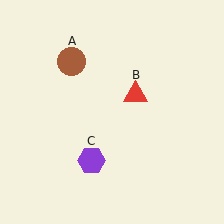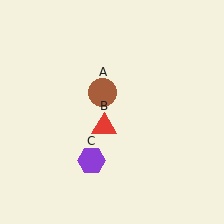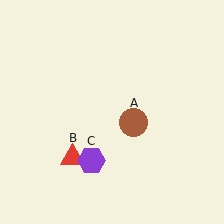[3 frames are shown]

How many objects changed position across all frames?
2 objects changed position: brown circle (object A), red triangle (object B).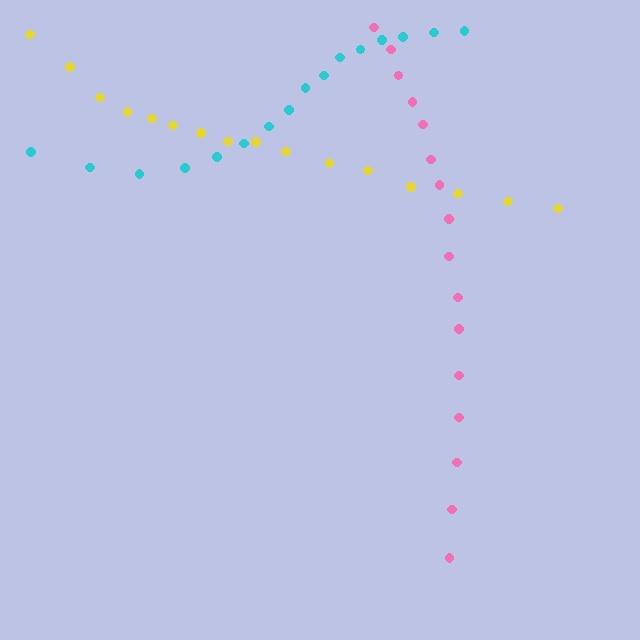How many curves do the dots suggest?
There are 3 distinct paths.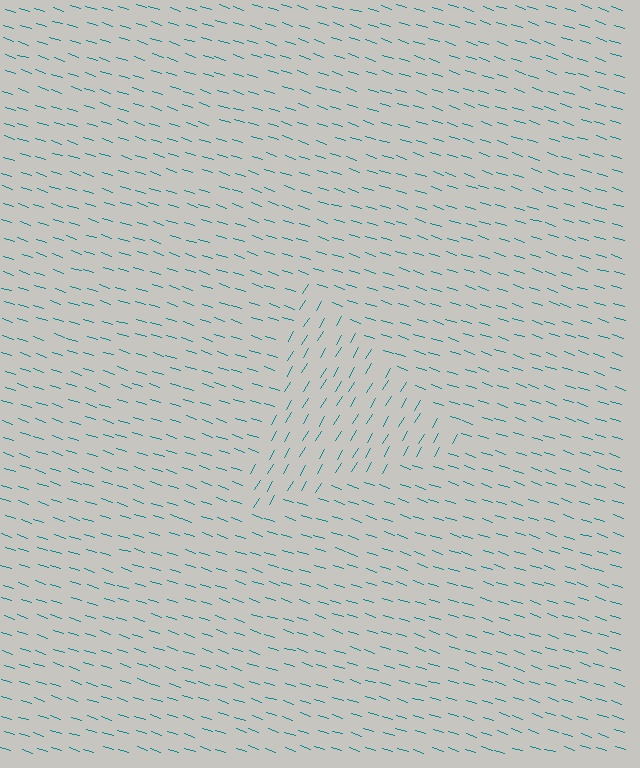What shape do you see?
I see a triangle.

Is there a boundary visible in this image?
Yes, there is a texture boundary formed by a change in line orientation.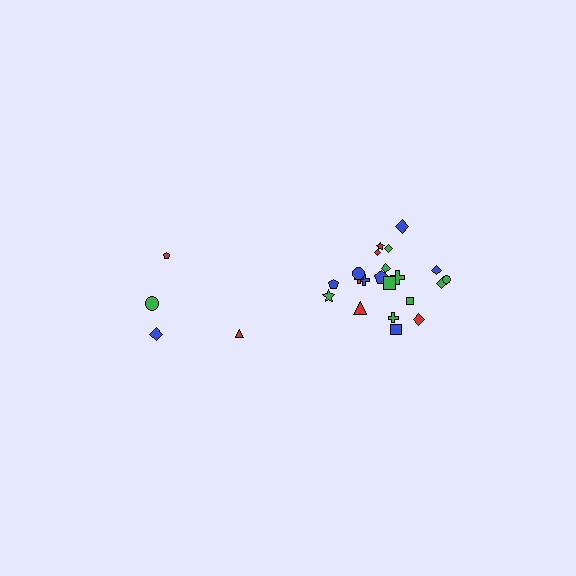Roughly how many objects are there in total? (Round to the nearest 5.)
Roughly 25 objects in total.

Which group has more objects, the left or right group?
The right group.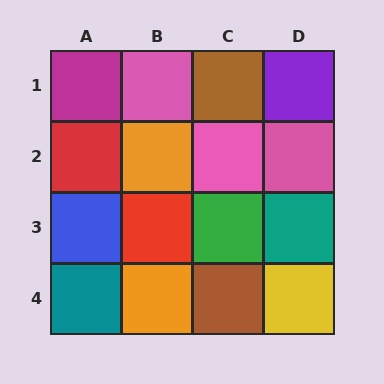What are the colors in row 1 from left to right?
Magenta, pink, brown, purple.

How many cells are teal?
2 cells are teal.